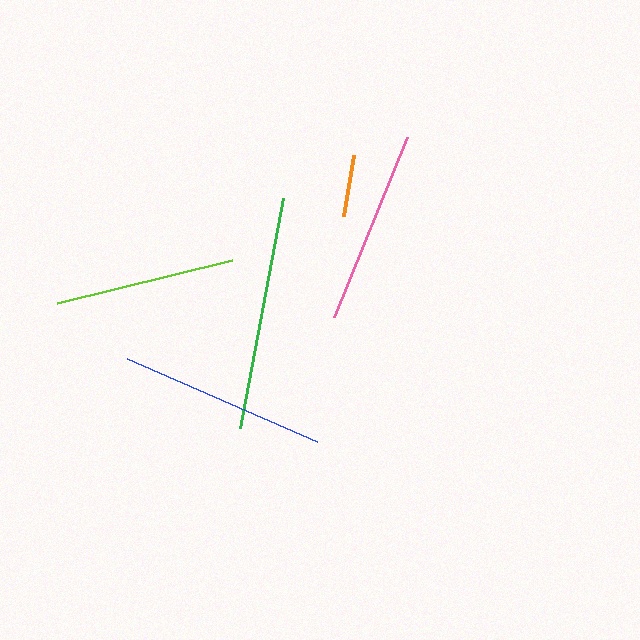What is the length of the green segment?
The green segment is approximately 234 pixels long.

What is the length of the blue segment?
The blue segment is approximately 208 pixels long.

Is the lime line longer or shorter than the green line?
The green line is longer than the lime line.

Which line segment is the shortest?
The orange line is the shortest at approximately 62 pixels.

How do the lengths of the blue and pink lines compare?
The blue and pink lines are approximately the same length.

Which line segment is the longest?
The green line is the longest at approximately 234 pixels.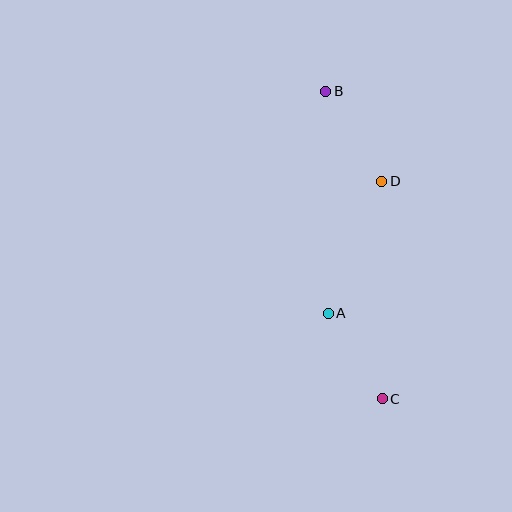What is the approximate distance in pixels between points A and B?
The distance between A and B is approximately 222 pixels.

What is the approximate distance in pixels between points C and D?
The distance between C and D is approximately 217 pixels.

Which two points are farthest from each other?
Points B and C are farthest from each other.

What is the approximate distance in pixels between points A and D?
The distance between A and D is approximately 142 pixels.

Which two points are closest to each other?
Points A and C are closest to each other.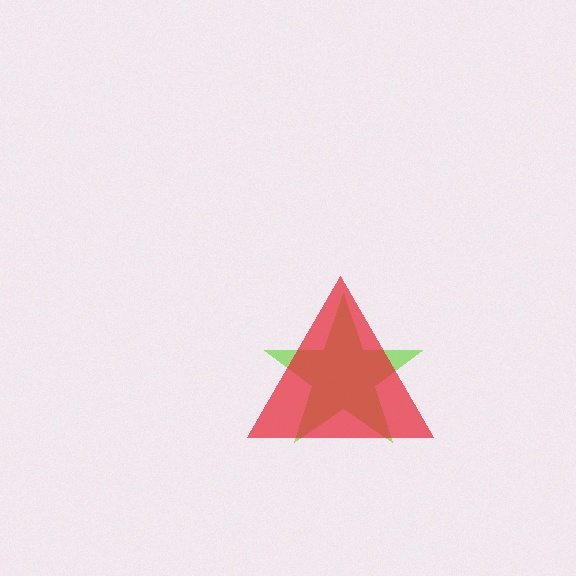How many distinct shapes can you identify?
There are 2 distinct shapes: a lime star, a red triangle.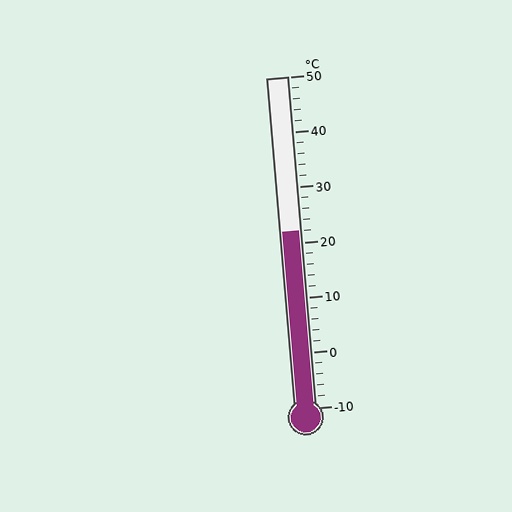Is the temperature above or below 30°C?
The temperature is below 30°C.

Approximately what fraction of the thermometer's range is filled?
The thermometer is filled to approximately 55% of its range.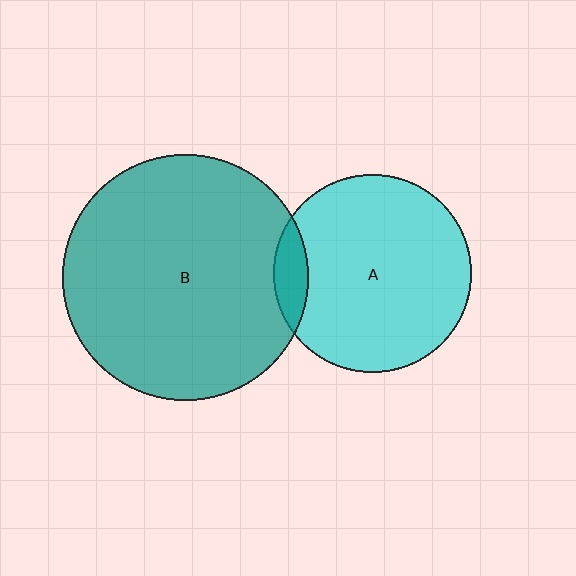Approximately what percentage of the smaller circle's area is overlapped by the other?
Approximately 10%.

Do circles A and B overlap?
Yes.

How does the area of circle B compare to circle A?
Approximately 1.6 times.